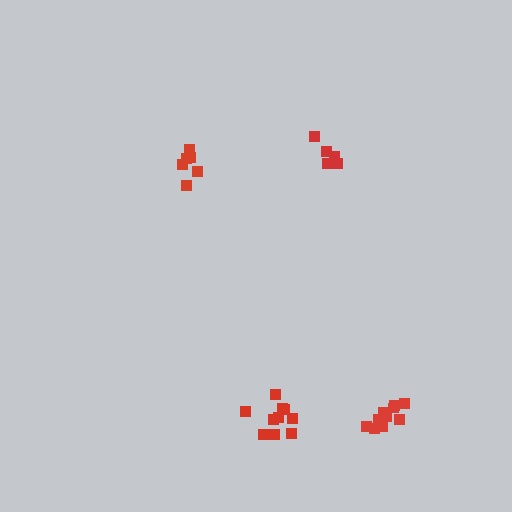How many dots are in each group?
Group 1: 10 dots, Group 2: 10 dots, Group 3: 5 dots, Group 4: 6 dots (31 total).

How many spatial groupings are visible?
There are 4 spatial groupings.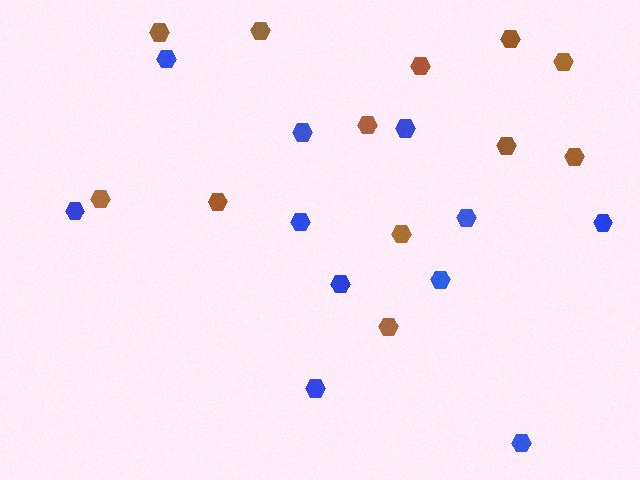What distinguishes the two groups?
There are 2 groups: one group of blue hexagons (11) and one group of brown hexagons (12).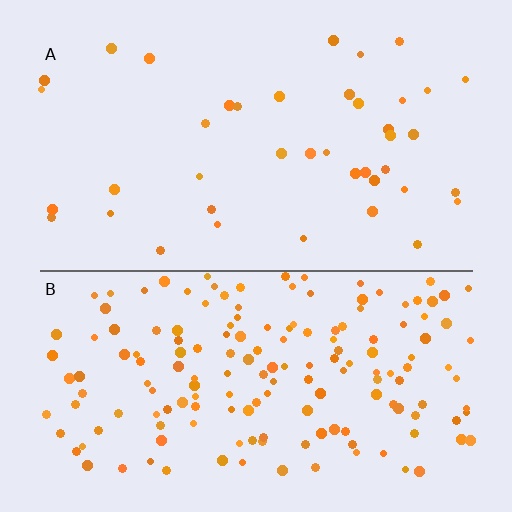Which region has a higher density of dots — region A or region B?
B (the bottom).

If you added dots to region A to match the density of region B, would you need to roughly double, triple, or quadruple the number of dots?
Approximately quadruple.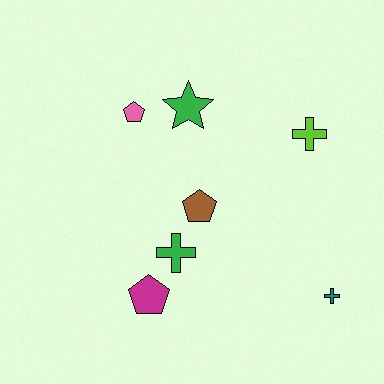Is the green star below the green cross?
No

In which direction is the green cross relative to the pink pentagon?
The green cross is below the pink pentagon.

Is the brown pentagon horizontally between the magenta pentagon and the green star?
No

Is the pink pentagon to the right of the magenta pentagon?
No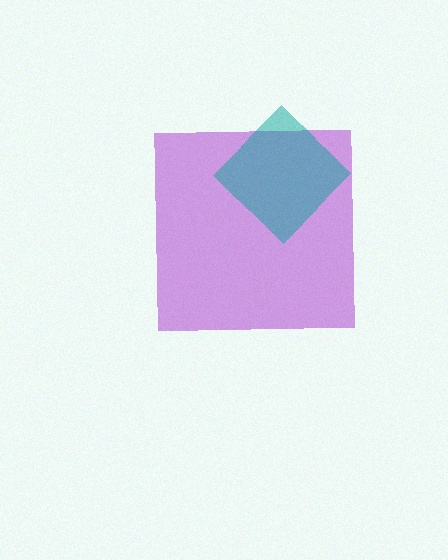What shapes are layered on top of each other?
The layered shapes are: a purple square, a teal diamond.